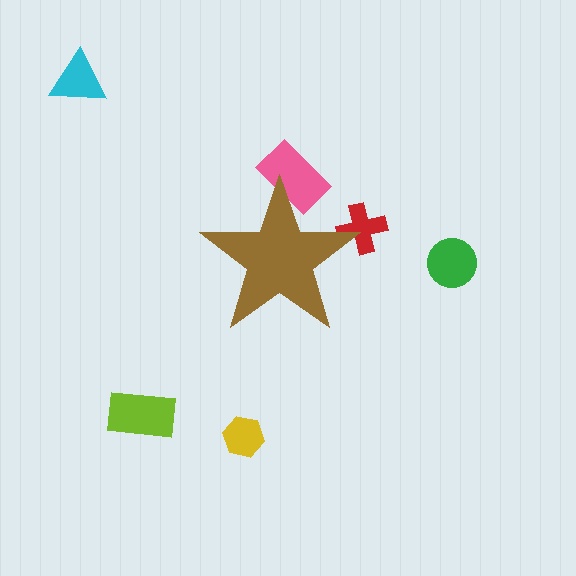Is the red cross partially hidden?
Yes, the red cross is partially hidden behind the brown star.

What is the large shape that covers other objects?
A brown star.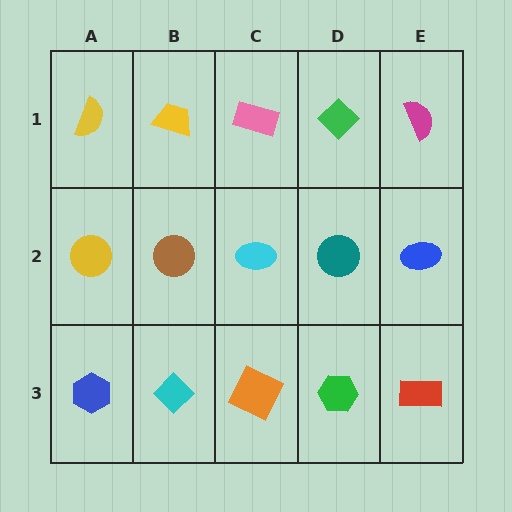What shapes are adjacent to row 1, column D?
A teal circle (row 2, column D), a pink rectangle (row 1, column C), a magenta semicircle (row 1, column E).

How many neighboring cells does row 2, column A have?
3.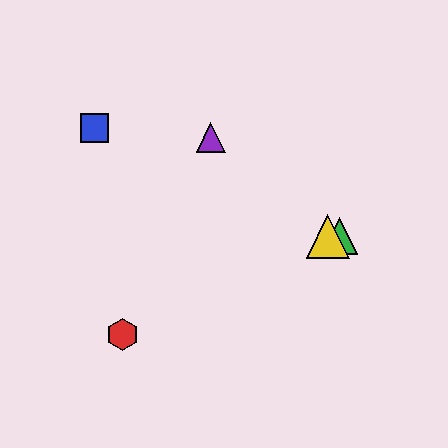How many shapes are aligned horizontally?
2 shapes (the green triangle, the yellow triangle) are aligned horizontally.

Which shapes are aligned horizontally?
The green triangle, the yellow triangle are aligned horizontally.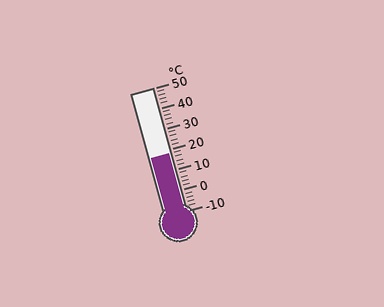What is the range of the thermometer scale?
The thermometer scale ranges from -10°C to 50°C.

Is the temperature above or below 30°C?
The temperature is below 30°C.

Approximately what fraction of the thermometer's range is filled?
The thermometer is filled to approximately 45% of its range.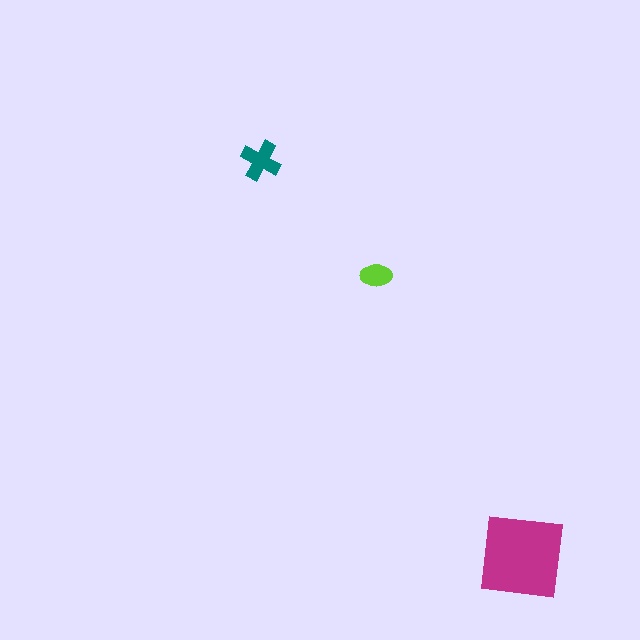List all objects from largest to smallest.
The magenta square, the teal cross, the lime ellipse.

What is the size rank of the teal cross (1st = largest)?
2nd.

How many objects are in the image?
There are 3 objects in the image.